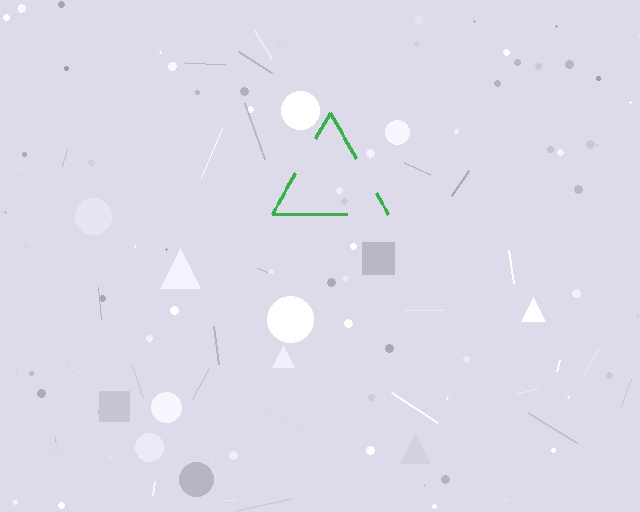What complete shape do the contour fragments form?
The contour fragments form a triangle.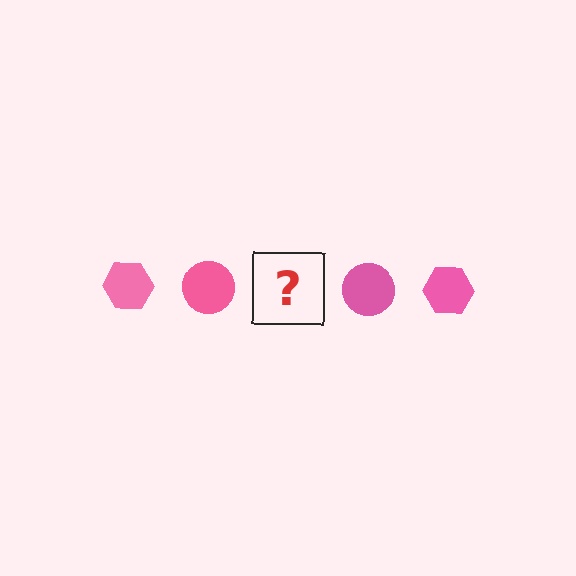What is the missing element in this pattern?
The missing element is a pink hexagon.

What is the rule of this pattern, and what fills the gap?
The rule is that the pattern cycles through hexagon, circle shapes in pink. The gap should be filled with a pink hexagon.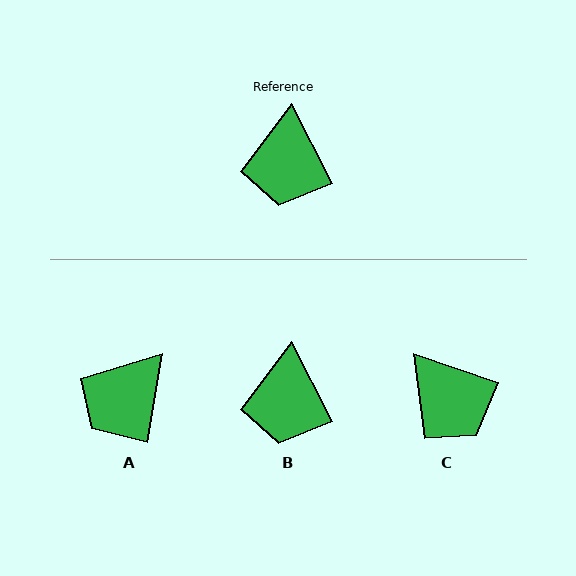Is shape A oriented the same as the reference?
No, it is off by about 36 degrees.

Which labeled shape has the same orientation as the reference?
B.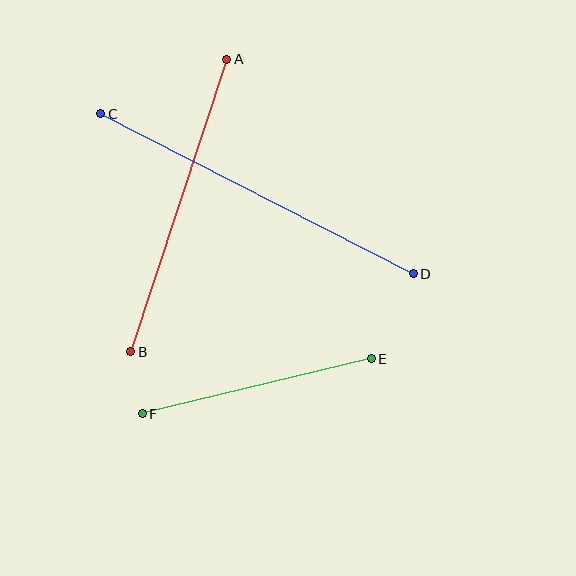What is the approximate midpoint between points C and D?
The midpoint is at approximately (257, 194) pixels.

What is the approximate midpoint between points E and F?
The midpoint is at approximately (257, 386) pixels.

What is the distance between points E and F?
The distance is approximately 236 pixels.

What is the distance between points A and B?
The distance is approximately 308 pixels.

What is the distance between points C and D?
The distance is approximately 351 pixels.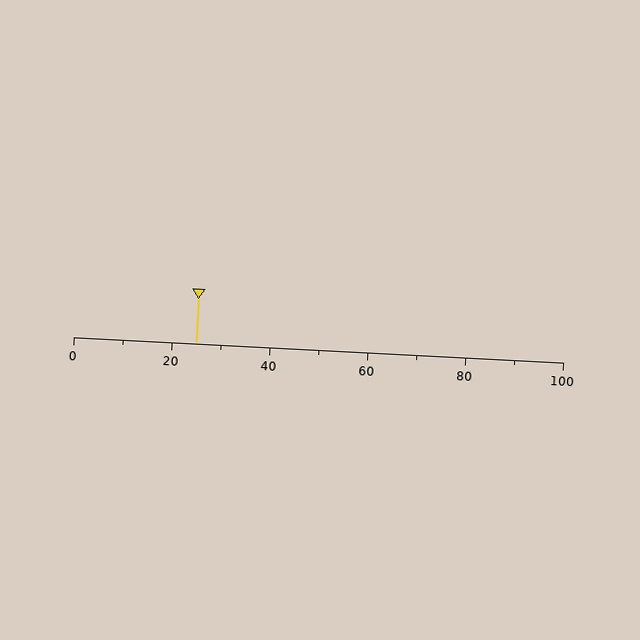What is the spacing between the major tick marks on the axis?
The major ticks are spaced 20 apart.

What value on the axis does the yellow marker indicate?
The marker indicates approximately 25.